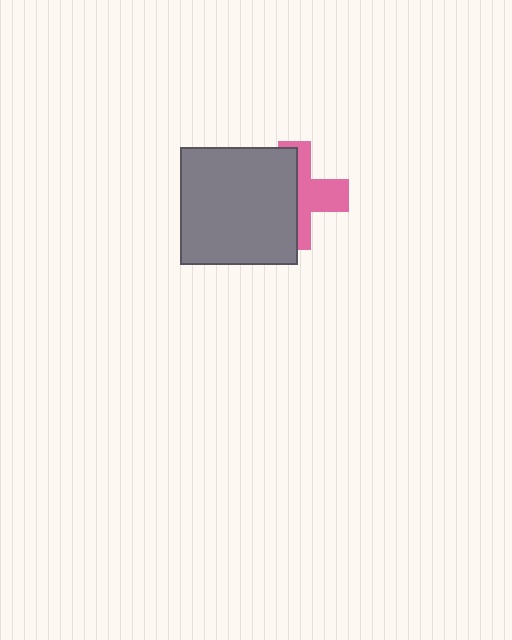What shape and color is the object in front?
The object in front is a gray square.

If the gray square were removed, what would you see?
You would see the complete pink cross.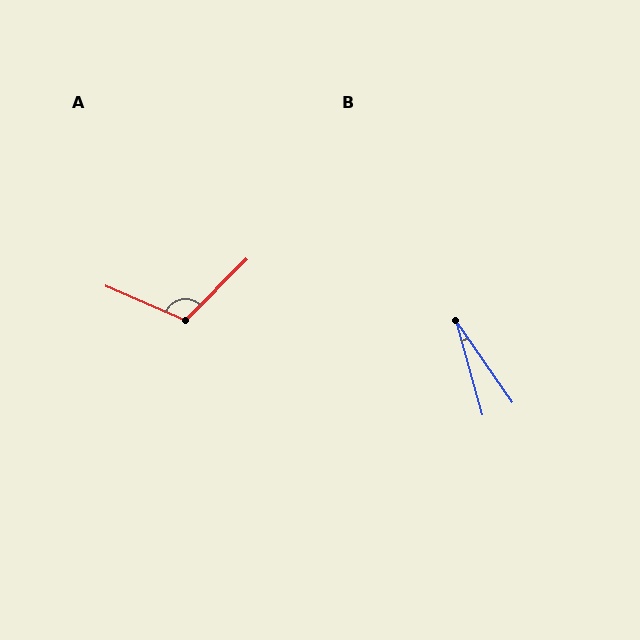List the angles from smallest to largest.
B (19°), A (112°).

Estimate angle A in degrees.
Approximately 112 degrees.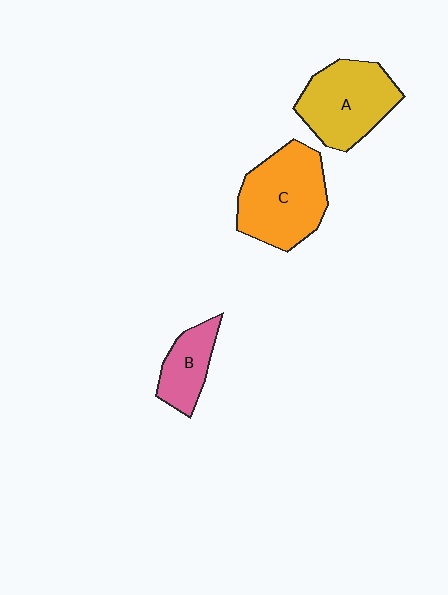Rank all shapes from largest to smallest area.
From largest to smallest: C (orange), A (yellow), B (pink).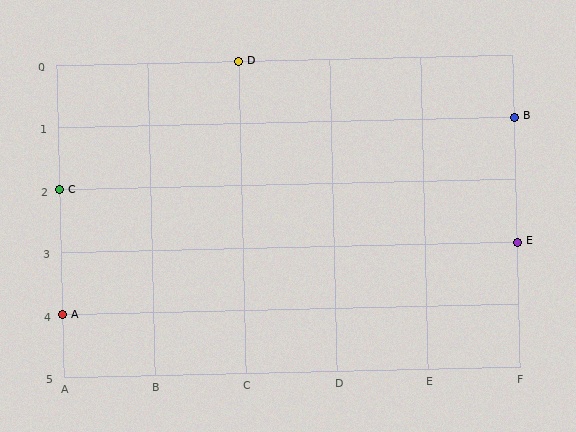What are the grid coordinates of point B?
Point B is at grid coordinates (F, 1).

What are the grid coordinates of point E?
Point E is at grid coordinates (F, 3).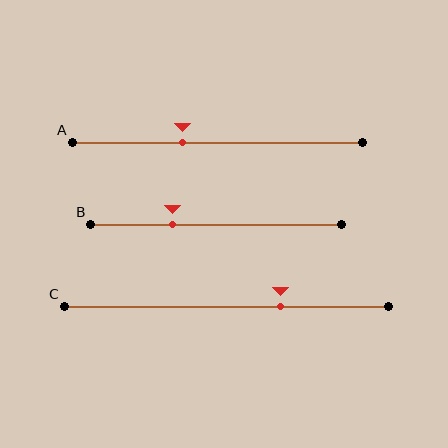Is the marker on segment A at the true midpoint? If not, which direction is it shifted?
No, the marker on segment A is shifted to the left by about 12% of the segment length.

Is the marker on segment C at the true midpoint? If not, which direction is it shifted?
No, the marker on segment C is shifted to the right by about 17% of the segment length.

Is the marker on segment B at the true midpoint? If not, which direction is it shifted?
No, the marker on segment B is shifted to the left by about 17% of the segment length.